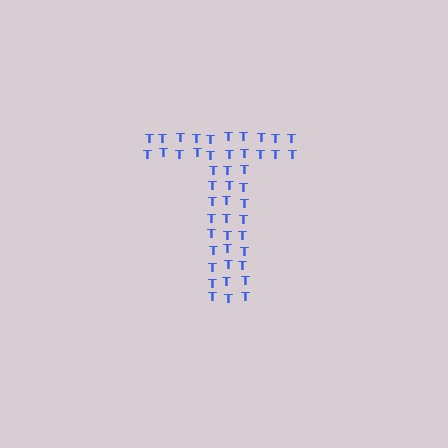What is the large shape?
The large shape is the letter T.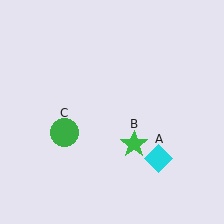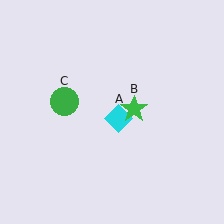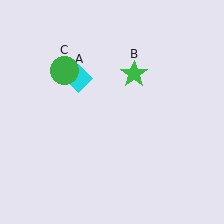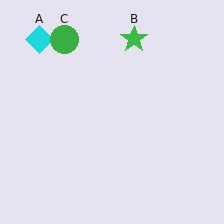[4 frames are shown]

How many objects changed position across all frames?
3 objects changed position: cyan diamond (object A), green star (object B), green circle (object C).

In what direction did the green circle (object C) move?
The green circle (object C) moved up.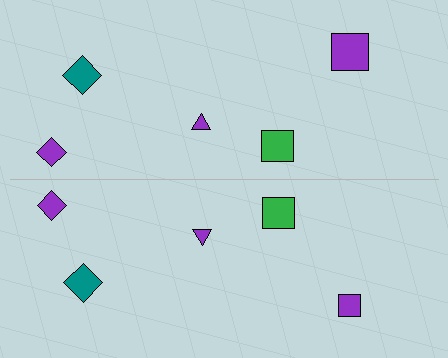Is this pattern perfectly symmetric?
No, the pattern is not perfectly symmetric. The purple square on the bottom side has a different size than its mirror counterpart.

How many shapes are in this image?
There are 10 shapes in this image.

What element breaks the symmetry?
The purple square on the bottom side has a different size than its mirror counterpart.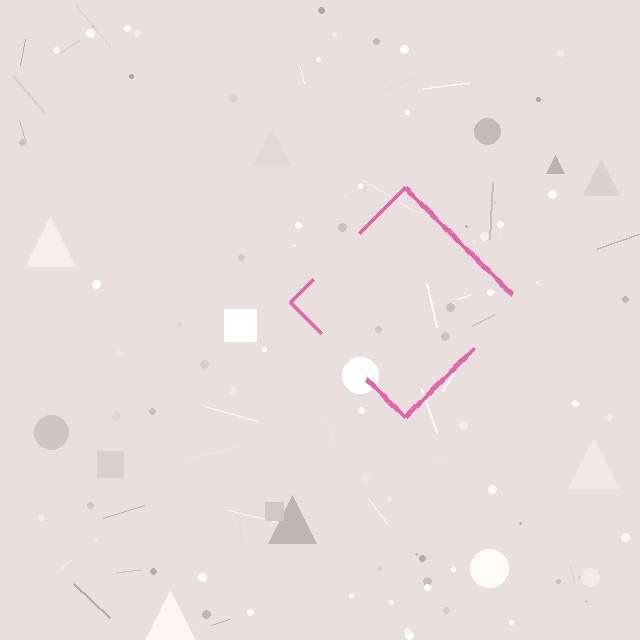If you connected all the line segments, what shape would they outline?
They would outline a diamond.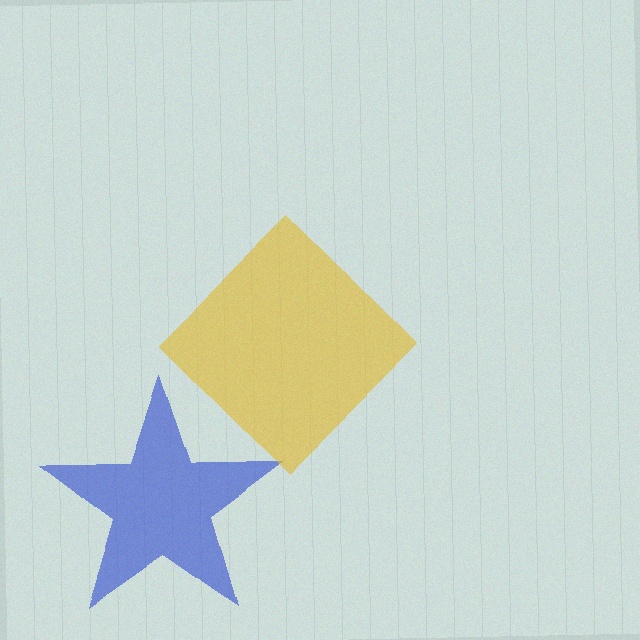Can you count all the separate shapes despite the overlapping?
Yes, there are 2 separate shapes.